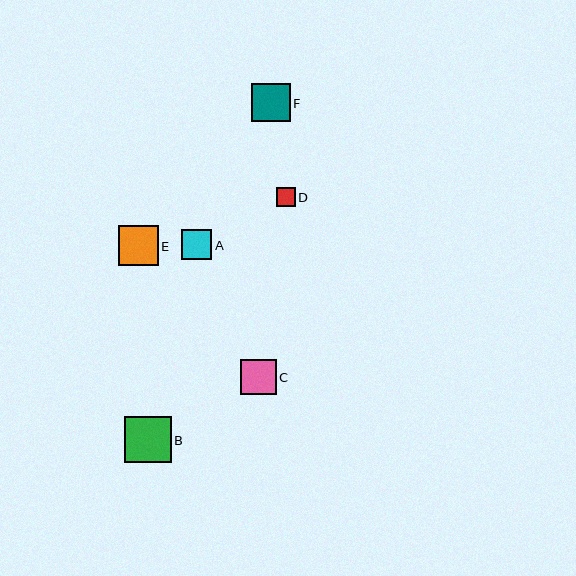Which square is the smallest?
Square D is the smallest with a size of approximately 19 pixels.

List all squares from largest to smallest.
From largest to smallest: B, E, F, C, A, D.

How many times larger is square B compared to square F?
Square B is approximately 1.2 times the size of square F.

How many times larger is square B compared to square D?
Square B is approximately 2.4 times the size of square D.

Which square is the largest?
Square B is the largest with a size of approximately 46 pixels.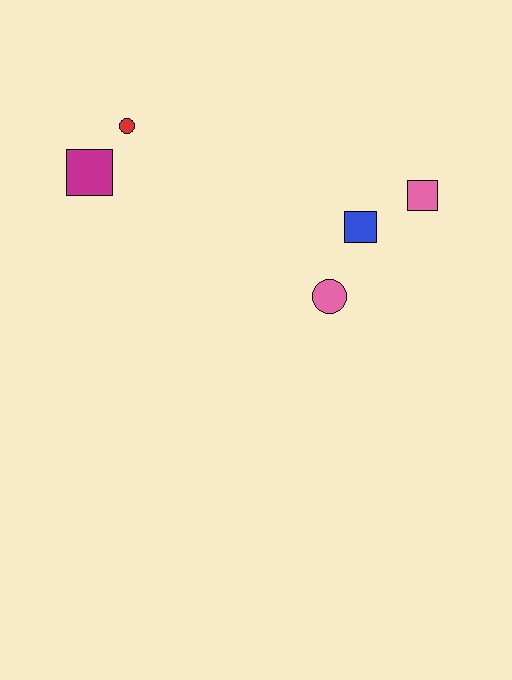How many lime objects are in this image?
There are no lime objects.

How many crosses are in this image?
There are no crosses.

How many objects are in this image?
There are 5 objects.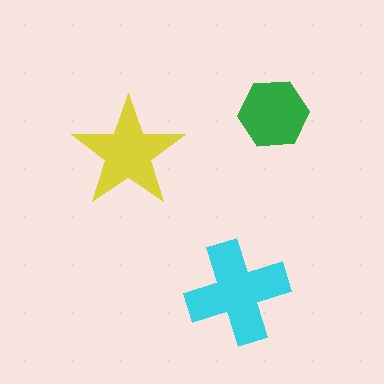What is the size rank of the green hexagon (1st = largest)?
3rd.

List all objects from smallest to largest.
The green hexagon, the yellow star, the cyan cross.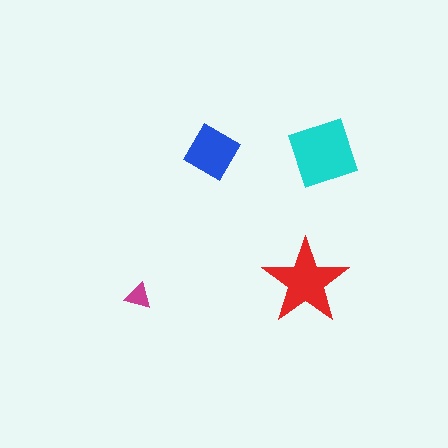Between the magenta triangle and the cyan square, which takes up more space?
The cyan square.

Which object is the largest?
The cyan square.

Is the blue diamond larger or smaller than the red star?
Smaller.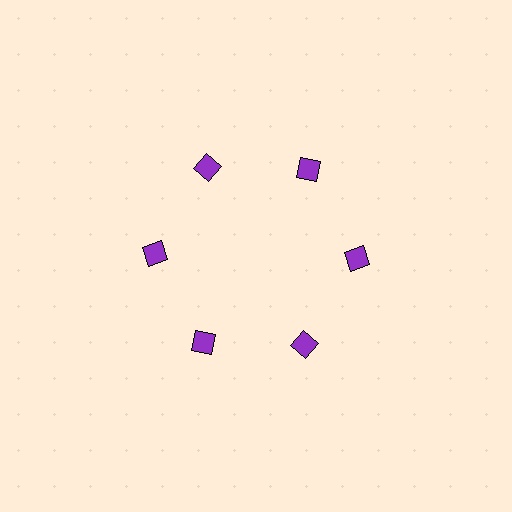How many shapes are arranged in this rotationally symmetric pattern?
There are 6 shapes, arranged in 6 groups of 1.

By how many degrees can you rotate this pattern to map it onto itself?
The pattern maps onto itself every 60 degrees of rotation.